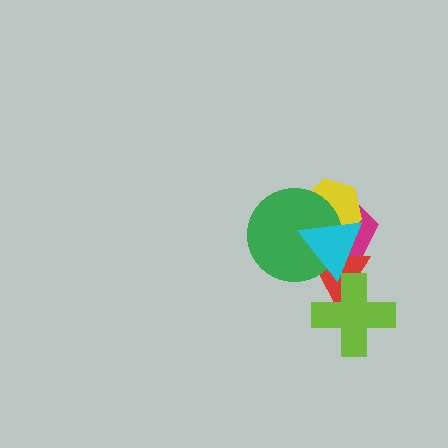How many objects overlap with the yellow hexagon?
3 objects overlap with the yellow hexagon.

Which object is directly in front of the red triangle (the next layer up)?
The green circle is directly in front of the red triangle.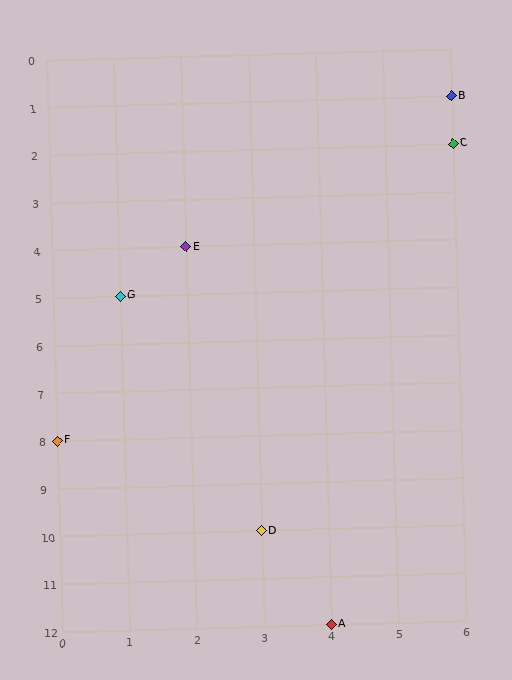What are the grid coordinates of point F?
Point F is at grid coordinates (0, 8).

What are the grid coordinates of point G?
Point G is at grid coordinates (1, 5).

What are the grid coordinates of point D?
Point D is at grid coordinates (3, 10).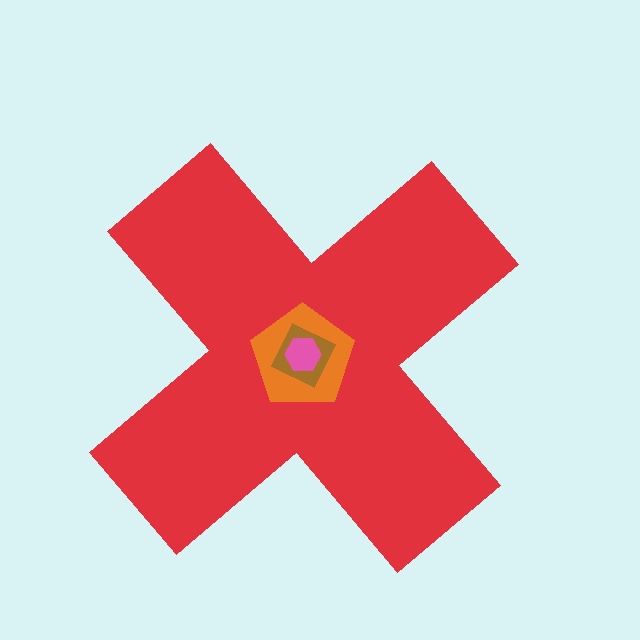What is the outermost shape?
The red cross.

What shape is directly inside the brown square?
The pink hexagon.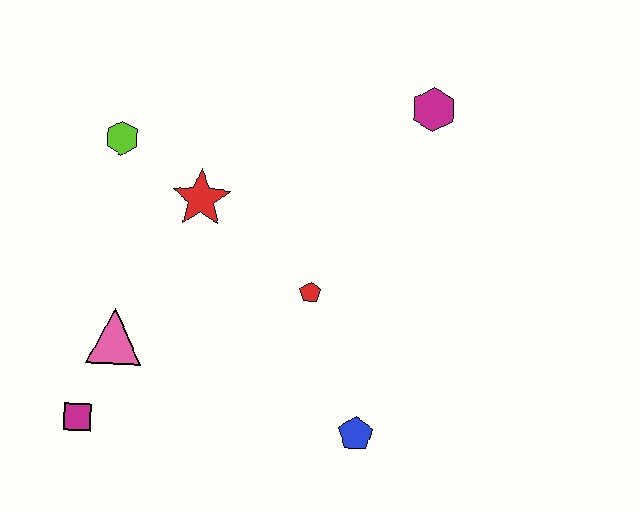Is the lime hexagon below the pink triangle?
No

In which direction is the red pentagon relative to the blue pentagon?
The red pentagon is above the blue pentagon.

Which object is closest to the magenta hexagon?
The red pentagon is closest to the magenta hexagon.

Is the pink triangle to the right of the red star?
No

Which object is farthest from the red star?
The blue pentagon is farthest from the red star.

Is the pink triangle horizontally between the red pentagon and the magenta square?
Yes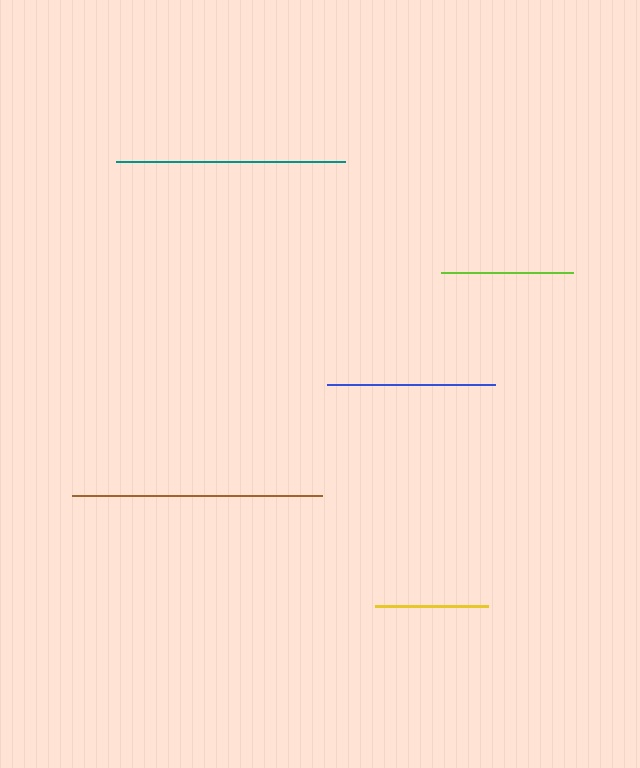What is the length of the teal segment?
The teal segment is approximately 229 pixels long.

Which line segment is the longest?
The brown line is the longest at approximately 250 pixels.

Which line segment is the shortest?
The yellow line is the shortest at approximately 113 pixels.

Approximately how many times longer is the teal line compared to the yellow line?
The teal line is approximately 2.0 times the length of the yellow line.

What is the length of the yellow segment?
The yellow segment is approximately 113 pixels long.